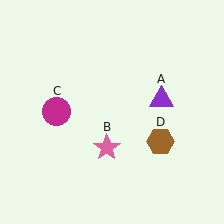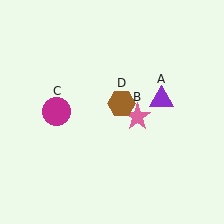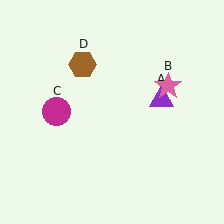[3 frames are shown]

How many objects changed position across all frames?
2 objects changed position: pink star (object B), brown hexagon (object D).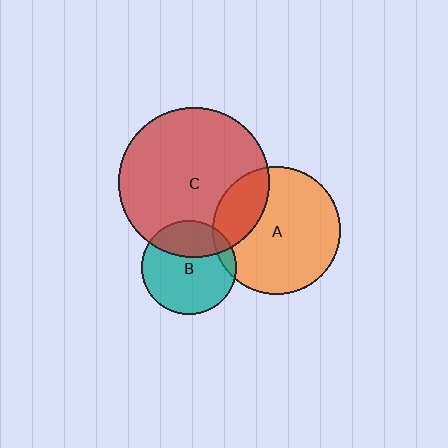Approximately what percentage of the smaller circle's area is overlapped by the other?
Approximately 10%.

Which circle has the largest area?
Circle C (red).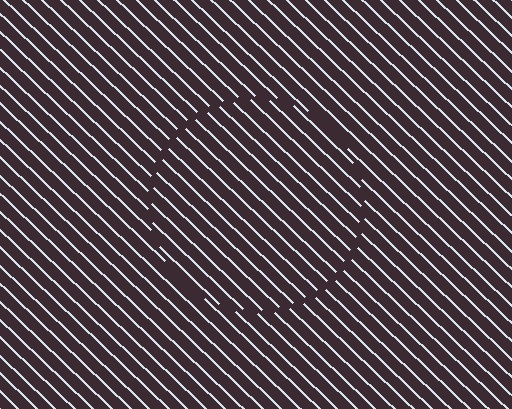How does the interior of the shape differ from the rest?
The interior of the shape contains the same grating, shifted by half a period — the contour is defined by the phase discontinuity where line-ends from the inner and outer gratings abut.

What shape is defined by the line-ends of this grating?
An illusory circle. The interior of the shape contains the same grating, shifted by half a period — the contour is defined by the phase discontinuity where line-ends from the inner and outer gratings abut.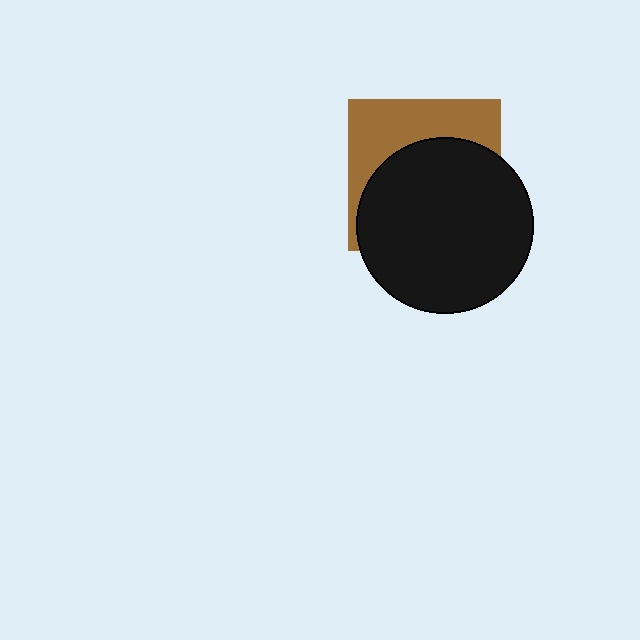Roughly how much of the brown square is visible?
A small part of it is visible (roughly 38%).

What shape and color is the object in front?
The object in front is a black circle.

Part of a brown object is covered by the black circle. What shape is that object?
It is a square.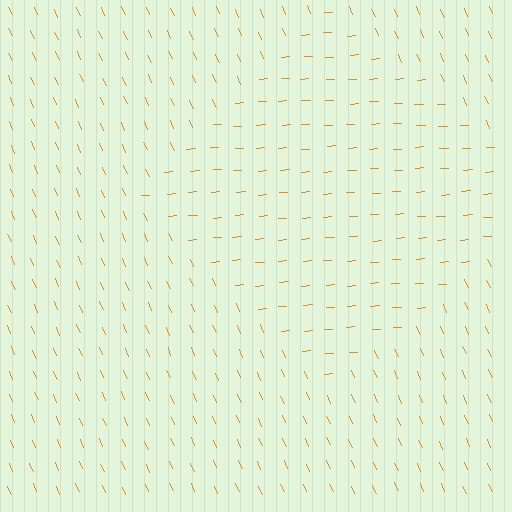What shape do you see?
I see a diamond.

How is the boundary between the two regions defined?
The boundary is defined purely by a change in line orientation (approximately 70 degrees difference). All lines are the same color and thickness.